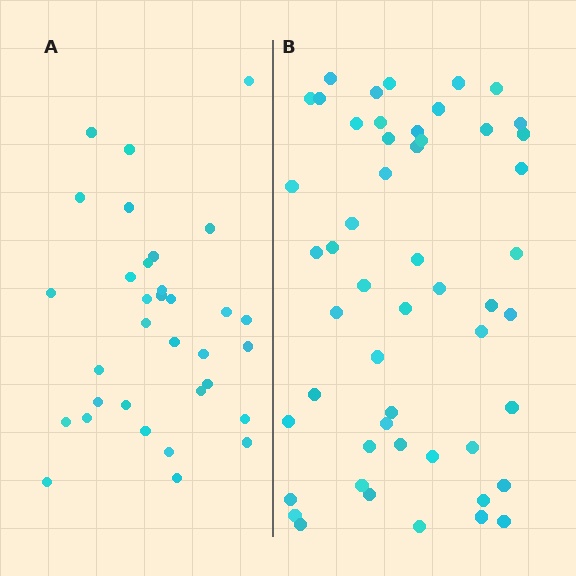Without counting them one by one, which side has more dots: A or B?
Region B (the right region) has more dots.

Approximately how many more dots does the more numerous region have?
Region B has approximately 20 more dots than region A.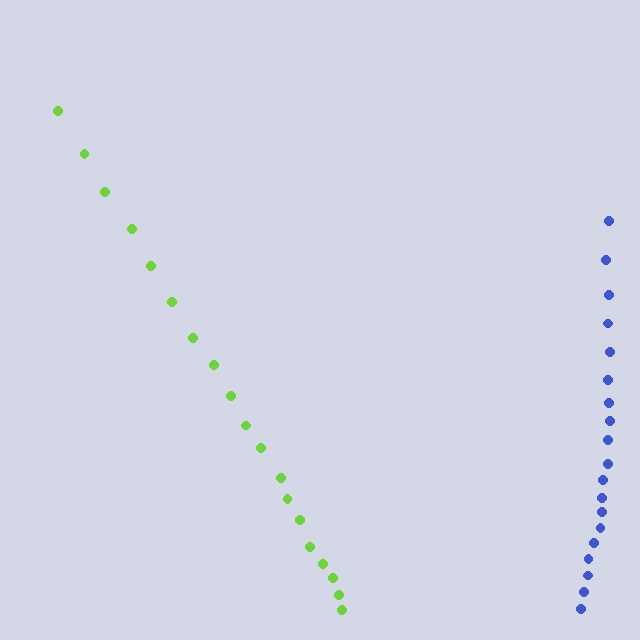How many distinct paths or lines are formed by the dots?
There are 2 distinct paths.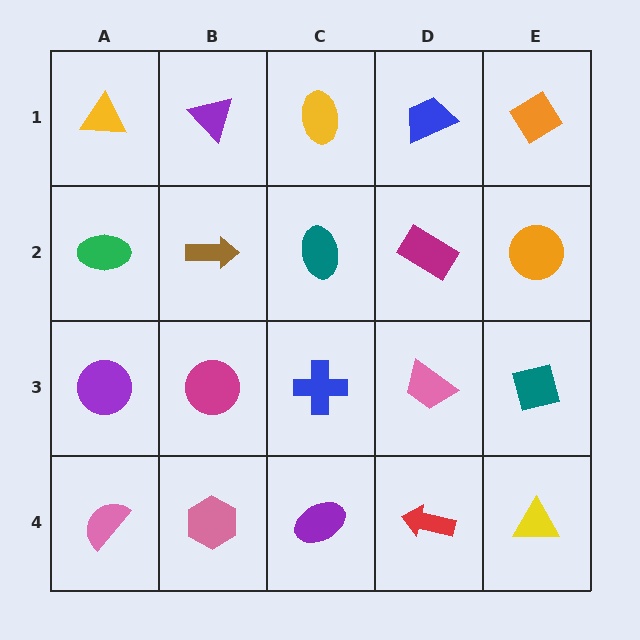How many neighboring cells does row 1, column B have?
3.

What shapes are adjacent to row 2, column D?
A blue trapezoid (row 1, column D), a pink trapezoid (row 3, column D), a teal ellipse (row 2, column C), an orange circle (row 2, column E).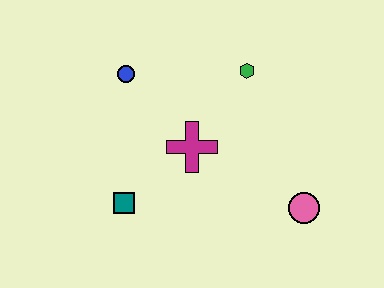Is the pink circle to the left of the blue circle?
No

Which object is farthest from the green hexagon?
The teal square is farthest from the green hexagon.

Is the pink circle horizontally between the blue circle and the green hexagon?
No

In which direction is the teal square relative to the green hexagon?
The teal square is below the green hexagon.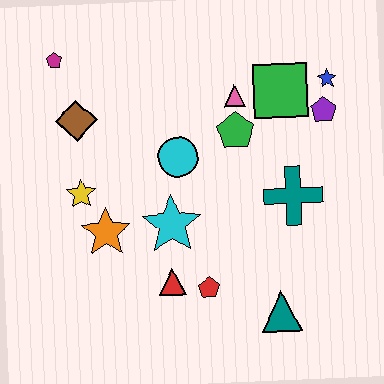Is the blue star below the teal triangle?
No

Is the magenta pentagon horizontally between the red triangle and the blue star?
No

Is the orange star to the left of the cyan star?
Yes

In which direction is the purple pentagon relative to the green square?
The purple pentagon is to the right of the green square.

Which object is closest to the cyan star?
The red triangle is closest to the cyan star.